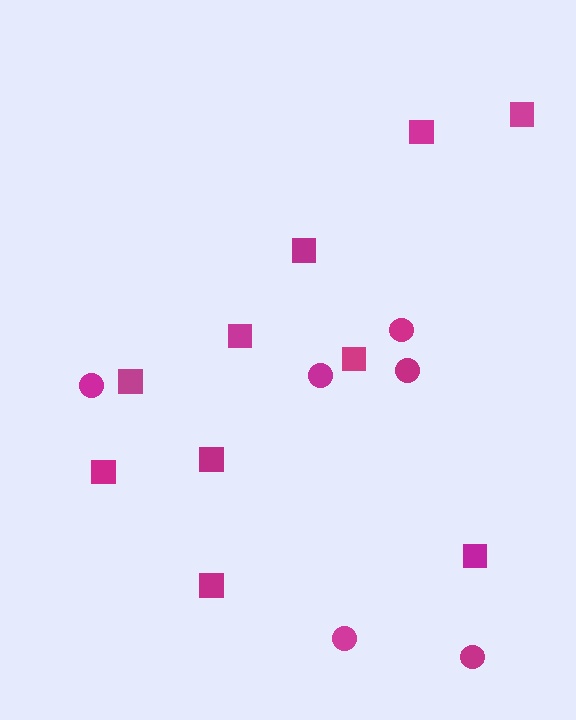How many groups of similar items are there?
There are 2 groups: one group of squares (10) and one group of circles (6).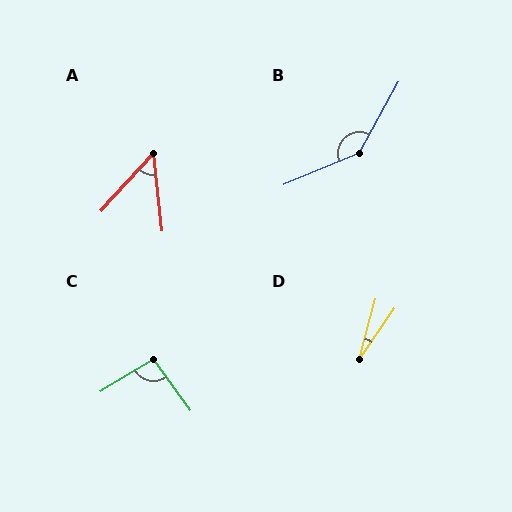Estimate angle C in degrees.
Approximately 95 degrees.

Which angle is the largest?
B, at approximately 142 degrees.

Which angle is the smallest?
D, at approximately 19 degrees.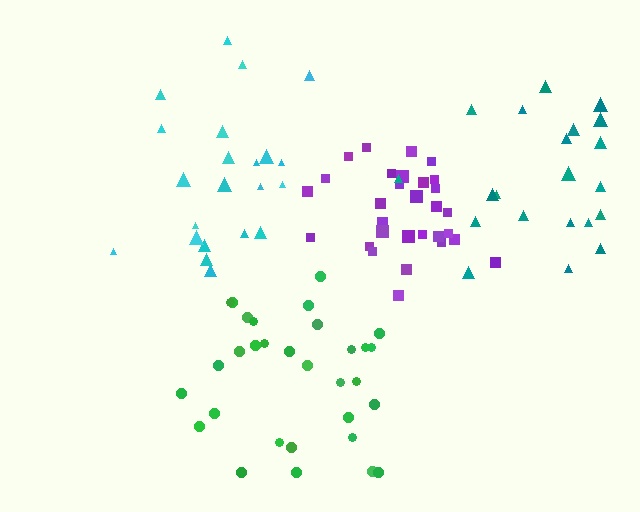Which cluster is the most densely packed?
Purple.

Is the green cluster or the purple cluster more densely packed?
Purple.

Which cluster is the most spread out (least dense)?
Cyan.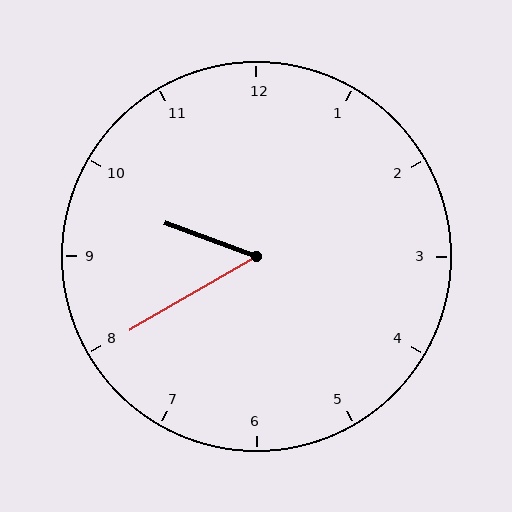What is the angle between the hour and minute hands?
Approximately 50 degrees.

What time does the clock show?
9:40.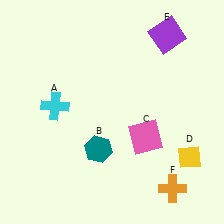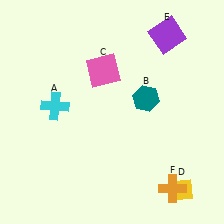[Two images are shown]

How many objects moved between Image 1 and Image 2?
3 objects moved between the two images.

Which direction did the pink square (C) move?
The pink square (C) moved up.